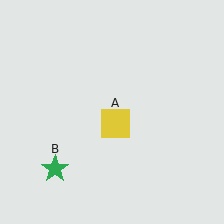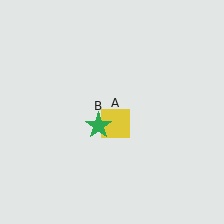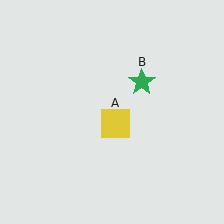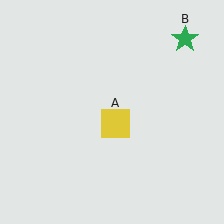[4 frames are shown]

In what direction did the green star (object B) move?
The green star (object B) moved up and to the right.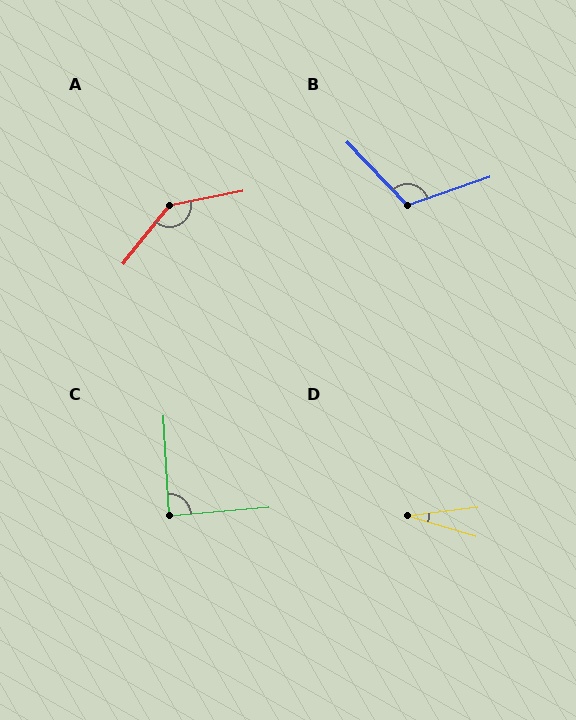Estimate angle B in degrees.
Approximately 115 degrees.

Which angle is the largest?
A, at approximately 140 degrees.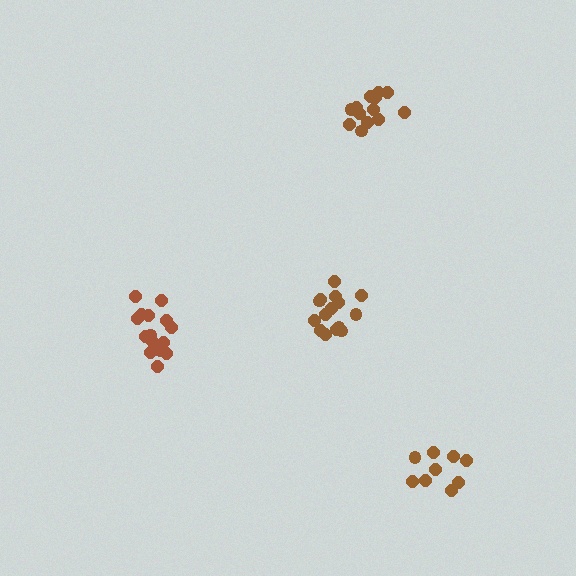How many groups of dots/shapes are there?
There are 4 groups.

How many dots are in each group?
Group 1: 15 dots, Group 2: 13 dots, Group 3: 9 dots, Group 4: 15 dots (52 total).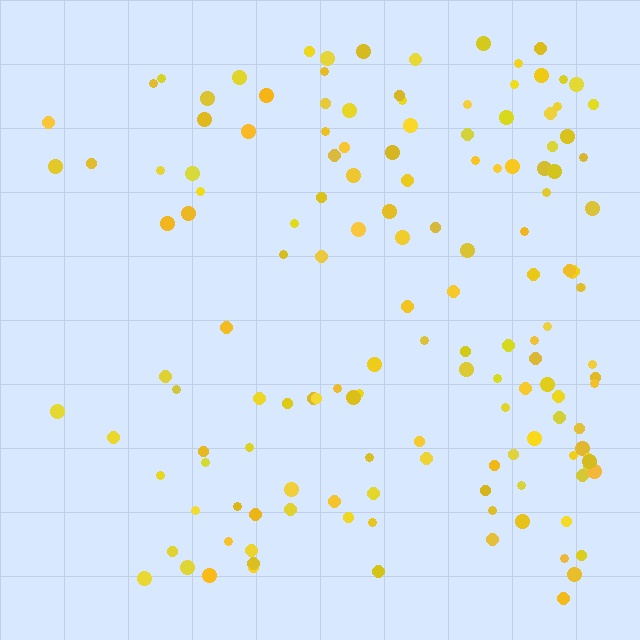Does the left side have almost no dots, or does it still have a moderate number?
Still a moderate number, just noticeably fewer than the right.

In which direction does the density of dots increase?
From left to right, with the right side densest.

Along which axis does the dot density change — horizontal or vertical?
Horizontal.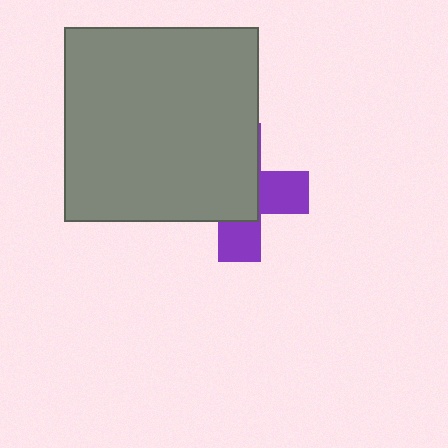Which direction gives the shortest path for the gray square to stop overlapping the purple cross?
Moving toward the upper-left gives the shortest separation.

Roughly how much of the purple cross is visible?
A small part of it is visible (roughly 39%).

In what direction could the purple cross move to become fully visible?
The purple cross could move toward the lower-right. That would shift it out from behind the gray square entirely.